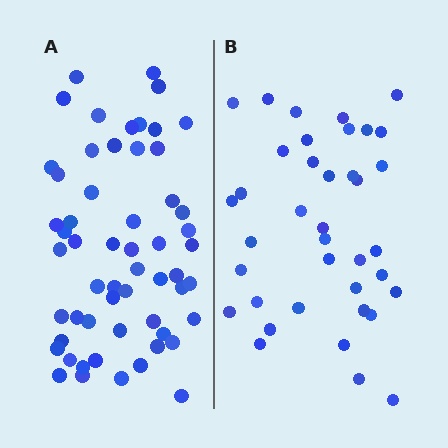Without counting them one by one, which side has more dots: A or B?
Region A (the left region) has more dots.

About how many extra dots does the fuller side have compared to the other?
Region A has approximately 20 more dots than region B.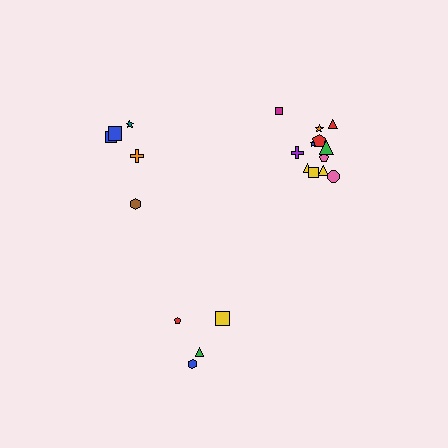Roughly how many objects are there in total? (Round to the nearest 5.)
Roughly 20 objects in total.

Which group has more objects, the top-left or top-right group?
The top-right group.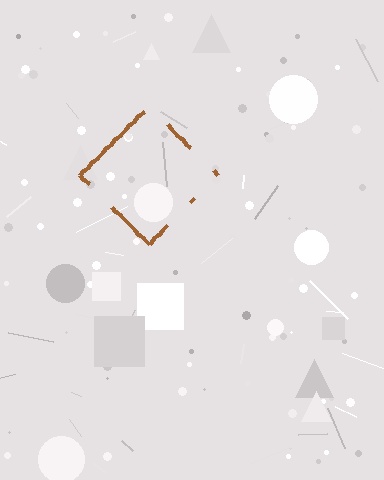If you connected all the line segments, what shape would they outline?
They would outline a diamond.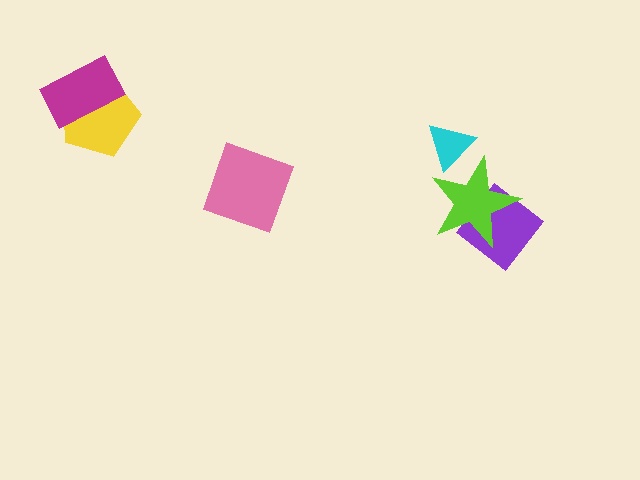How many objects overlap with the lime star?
2 objects overlap with the lime star.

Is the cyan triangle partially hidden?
Yes, it is partially covered by another shape.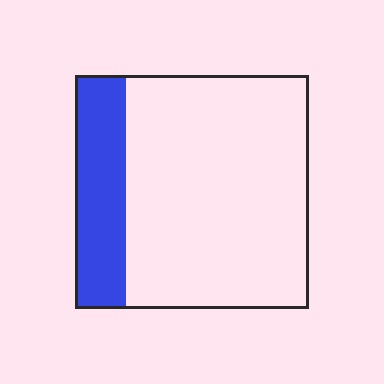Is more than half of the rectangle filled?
No.